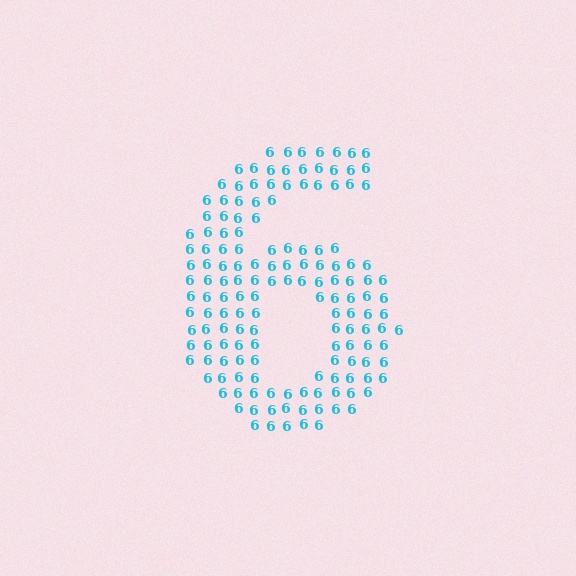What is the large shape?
The large shape is the digit 6.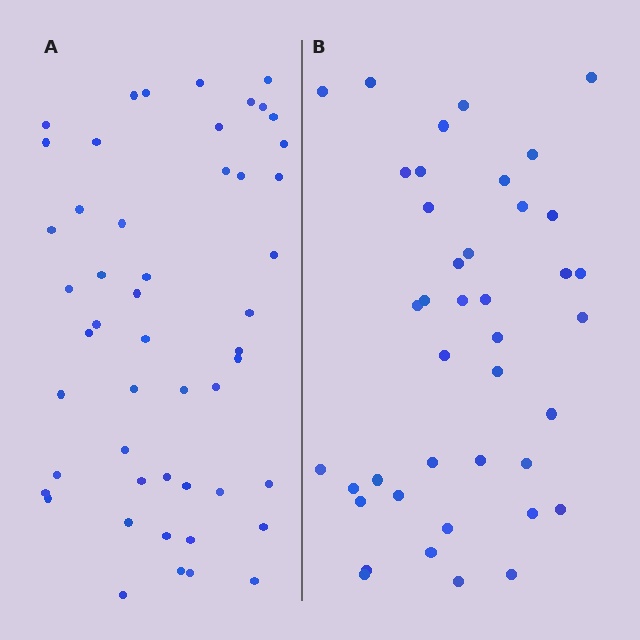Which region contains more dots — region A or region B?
Region A (the left region) has more dots.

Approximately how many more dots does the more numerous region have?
Region A has roughly 8 or so more dots than region B.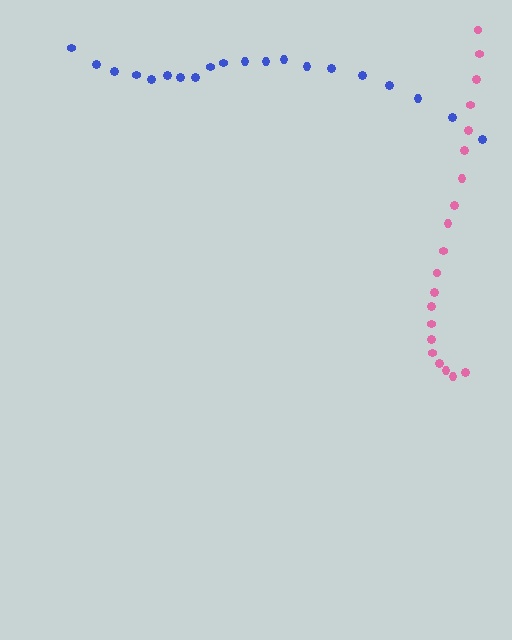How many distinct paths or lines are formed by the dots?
There are 2 distinct paths.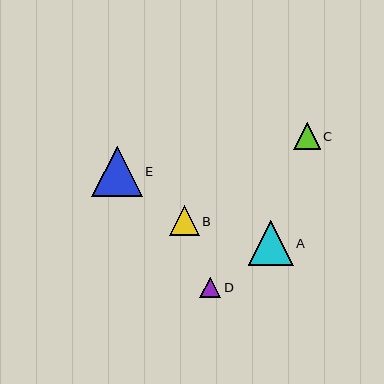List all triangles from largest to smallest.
From largest to smallest: E, A, B, C, D.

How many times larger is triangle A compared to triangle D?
Triangle A is approximately 2.2 times the size of triangle D.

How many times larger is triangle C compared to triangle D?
Triangle C is approximately 1.3 times the size of triangle D.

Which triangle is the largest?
Triangle E is the largest with a size of approximately 50 pixels.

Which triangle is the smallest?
Triangle D is the smallest with a size of approximately 21 pixels.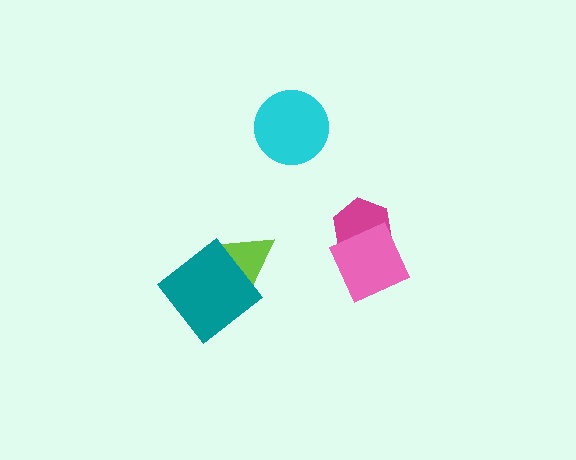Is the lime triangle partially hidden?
Yes, it is partially covered by another shape.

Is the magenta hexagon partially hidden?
Yes, it is partially covered by another shape.